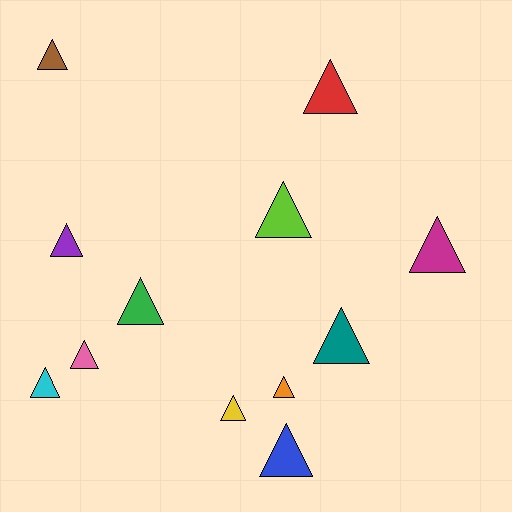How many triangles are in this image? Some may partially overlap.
There are 12 triangles.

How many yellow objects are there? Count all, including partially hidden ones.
There is 1 yellow object.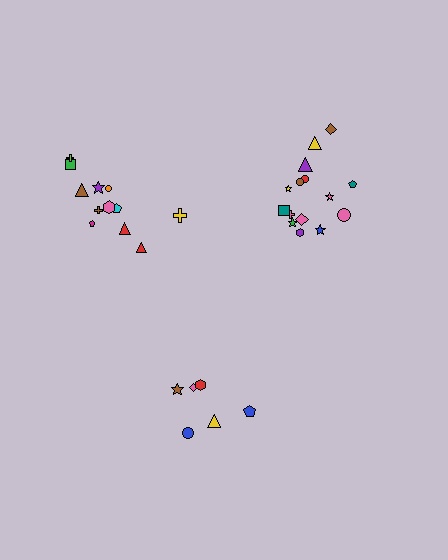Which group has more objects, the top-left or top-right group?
The top-right group.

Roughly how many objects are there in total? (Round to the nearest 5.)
Roughly 35 objects in total.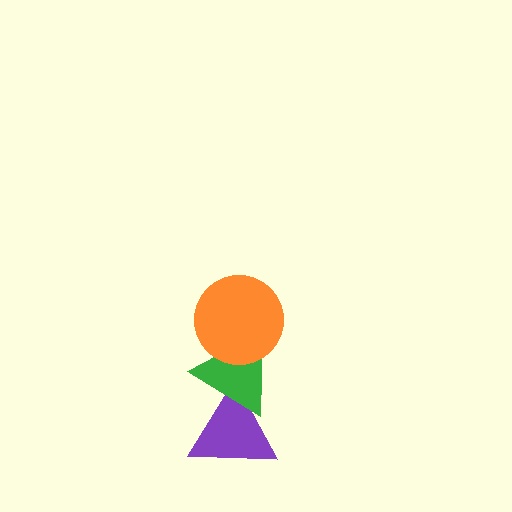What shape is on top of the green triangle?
The orange circle is on top of the green triangle.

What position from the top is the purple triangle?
The purple triangle is 3rd from the top.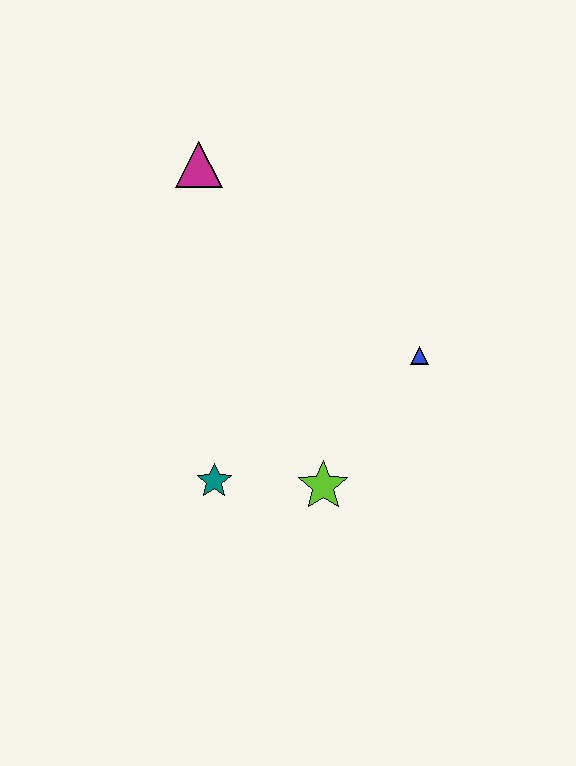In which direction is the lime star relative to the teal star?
The lime star is to the right of the teal star.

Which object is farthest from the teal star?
The magenta triangle is farthest from the teal star.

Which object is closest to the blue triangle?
The lime star is closest to the blue triangle.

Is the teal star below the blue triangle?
Yes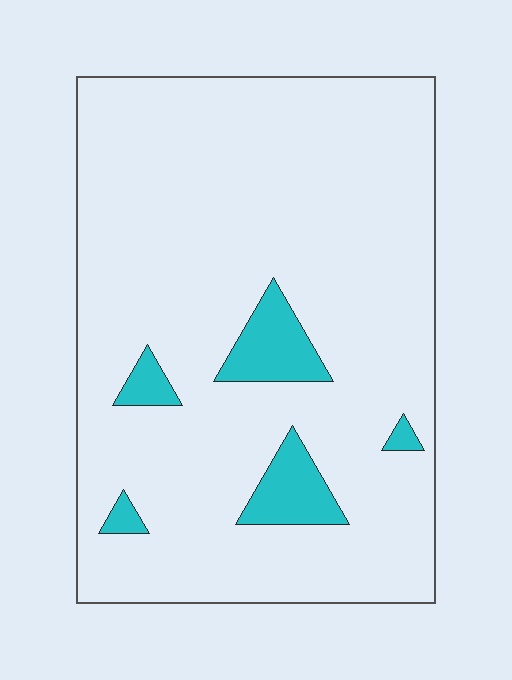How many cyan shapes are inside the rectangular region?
5.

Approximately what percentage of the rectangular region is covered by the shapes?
Approximately 10%.